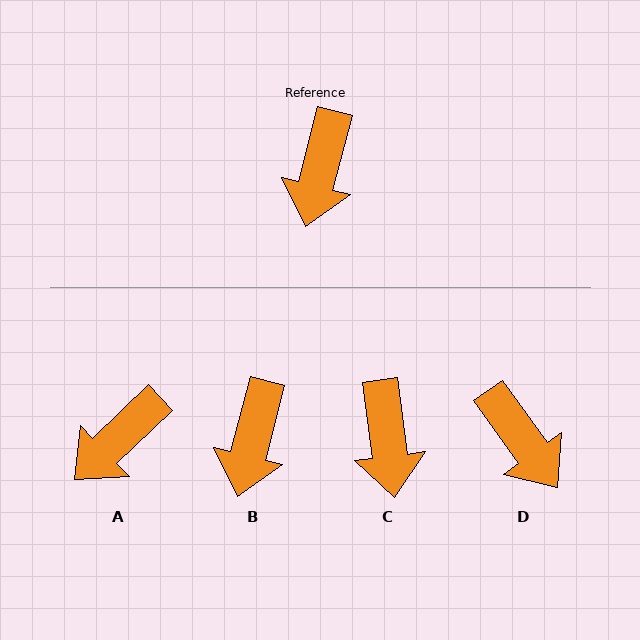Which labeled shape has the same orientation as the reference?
B.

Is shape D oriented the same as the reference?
No, it is off by about 50 degrees.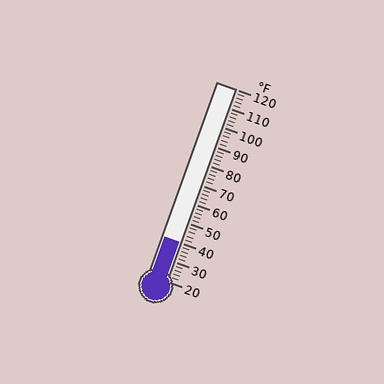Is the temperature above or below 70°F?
The temperature is below 70°F.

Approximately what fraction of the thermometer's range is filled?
The thermometer is filled to approximately 20% of its range.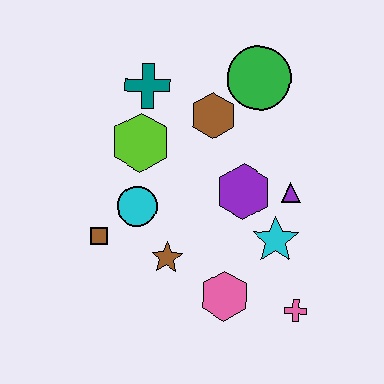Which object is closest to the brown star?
The cyan circle is closest to the brown star.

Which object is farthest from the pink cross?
The teal cross is farthest from the pink cross.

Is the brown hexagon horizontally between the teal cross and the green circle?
Yes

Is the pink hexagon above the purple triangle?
No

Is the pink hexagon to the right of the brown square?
Yes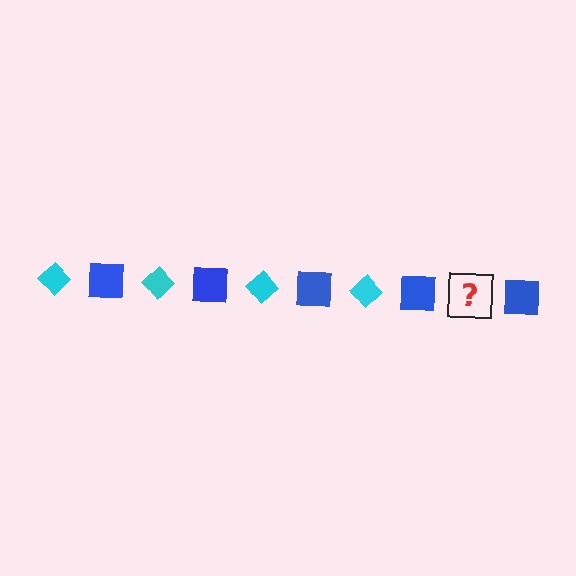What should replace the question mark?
The question mark should be replaced with a cyan diamond.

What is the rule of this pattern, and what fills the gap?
The rule is that the pattern alternates between cyan diamond and blue square. The gap should be filled with a cyan diamond.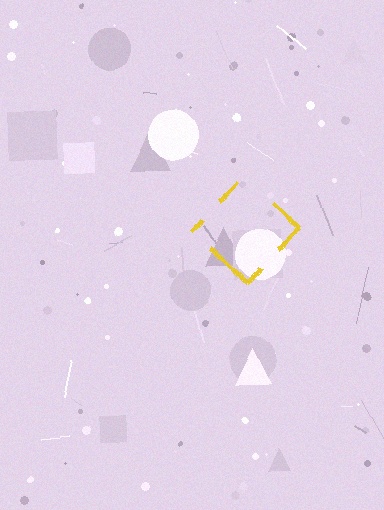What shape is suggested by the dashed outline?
The dashed outline suggests a diamond.